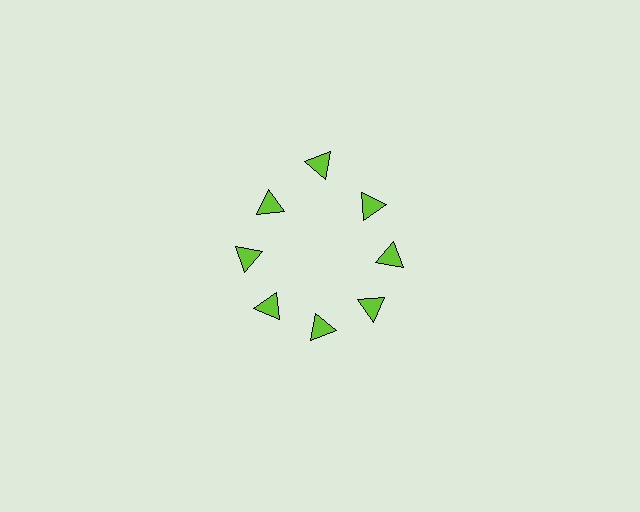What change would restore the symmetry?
The symmetry would be restored by moving it inward, back onto the ring so that all 8 triangles sit at equal angles and equal distance from the center.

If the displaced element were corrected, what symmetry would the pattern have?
It would have 8-fold rotational symmetry — the pattern would map onto itself every 45 degrees.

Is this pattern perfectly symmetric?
No. The 8 lime triangles are arranged in a ring, but one element near the 12 o'clock position is pushed outward from the center, breaking the 8-fold rotational symmetry.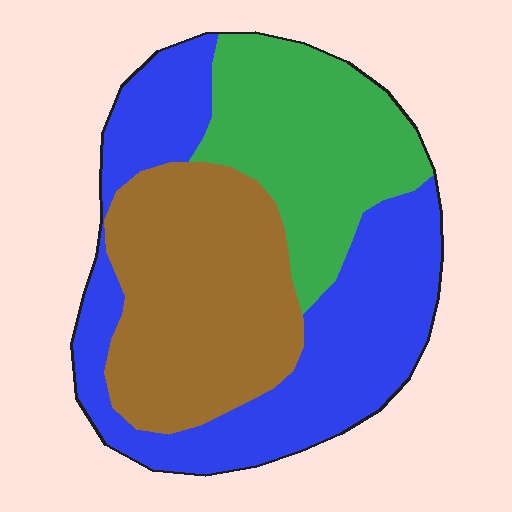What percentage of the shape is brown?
Brown covers about 35% of the shape.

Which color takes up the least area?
Green, at roughly 25%.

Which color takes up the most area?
Blue, at roughly 40%.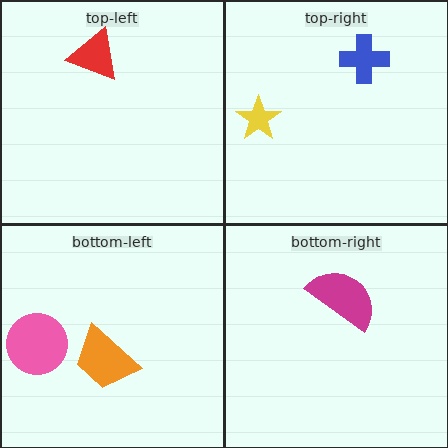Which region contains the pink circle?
The bottom-left region.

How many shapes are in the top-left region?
1.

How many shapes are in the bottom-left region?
2.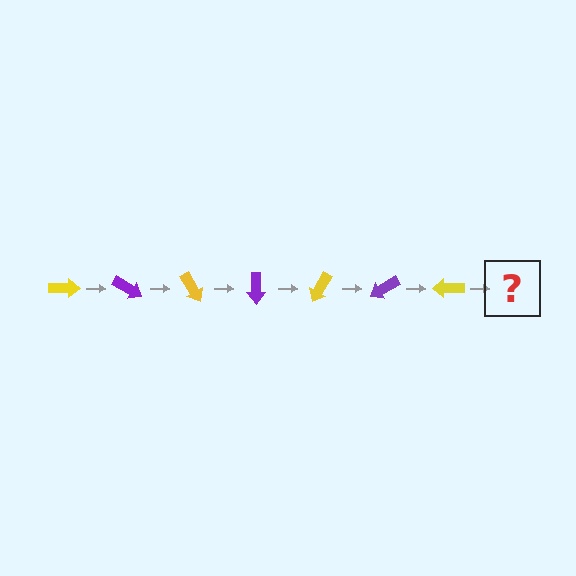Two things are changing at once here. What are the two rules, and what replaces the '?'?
The two rules are that it rotates 30 degrees each step and the color cycles through yellow and purple. The '?' should be a purple arrow, rotated 210 degrees from the start.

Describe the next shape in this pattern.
It should be a purple arrow, rotated 210 degrees from the start.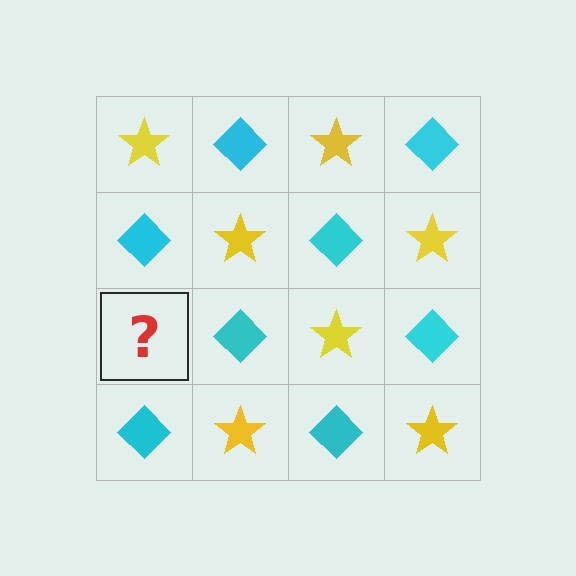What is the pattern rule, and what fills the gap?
The rule is that it alternates yellow star and cyan diamond in a checkerboard pattern. The gap should be filled with a yellow star.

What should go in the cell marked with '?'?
The missing cell should contain a yellow star.